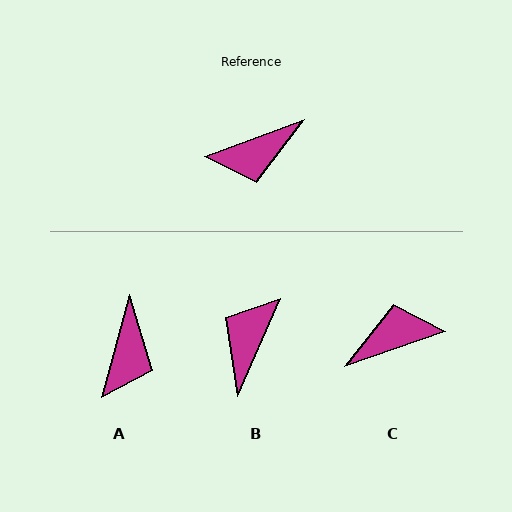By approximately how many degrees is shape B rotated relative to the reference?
Approximately 135 degrees clockwise.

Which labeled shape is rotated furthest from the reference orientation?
C, about 179 degrees away.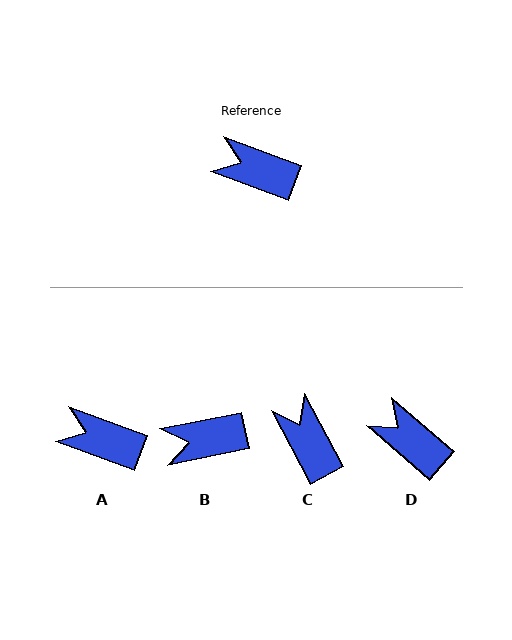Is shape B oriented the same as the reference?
No, it is off by about 32 degrees.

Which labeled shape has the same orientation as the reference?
A.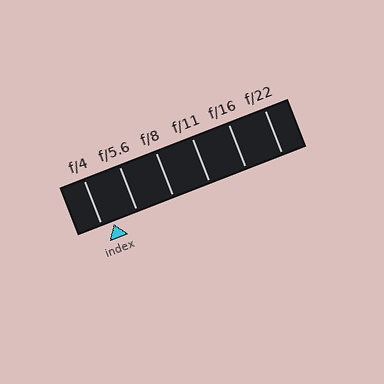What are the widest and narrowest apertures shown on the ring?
The widest aperture shown is f/4 and the narrowest is f/22.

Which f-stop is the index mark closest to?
The index mark is closest to f/4.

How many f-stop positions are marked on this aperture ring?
There are 6 f-stop positions marked.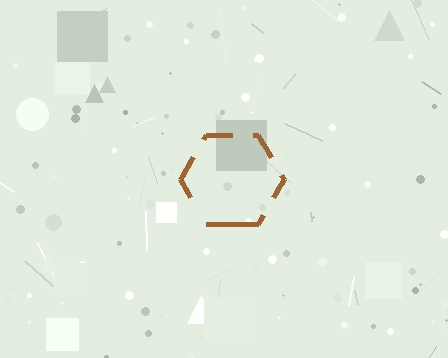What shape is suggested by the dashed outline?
The dashed outline suggests a hexagon.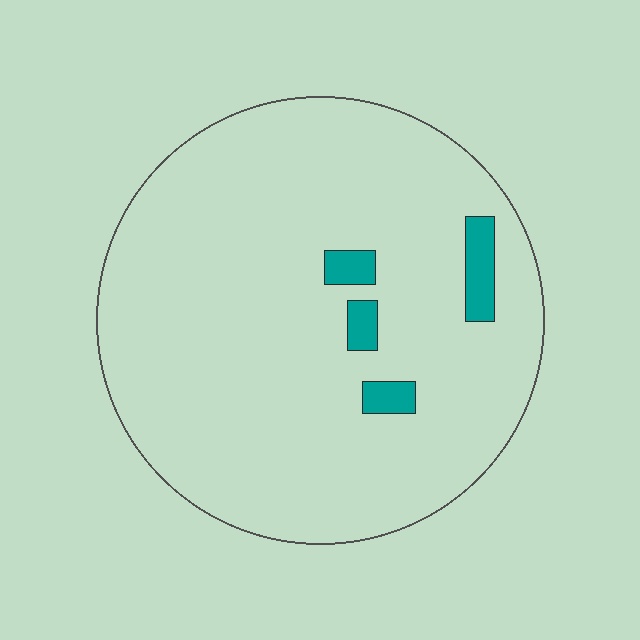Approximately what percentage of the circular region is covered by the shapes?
Approximately 5%.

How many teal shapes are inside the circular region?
4.